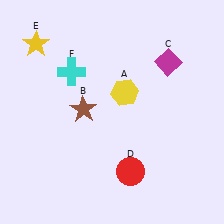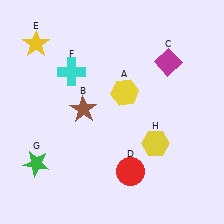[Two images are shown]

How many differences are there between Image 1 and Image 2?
There are 2 differences between the two images.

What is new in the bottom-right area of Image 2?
A yellow hexagon (H) was added in the bottom-right area of Image 2.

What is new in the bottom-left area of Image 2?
A green star (G) was added in the bottom-left area of Image 2.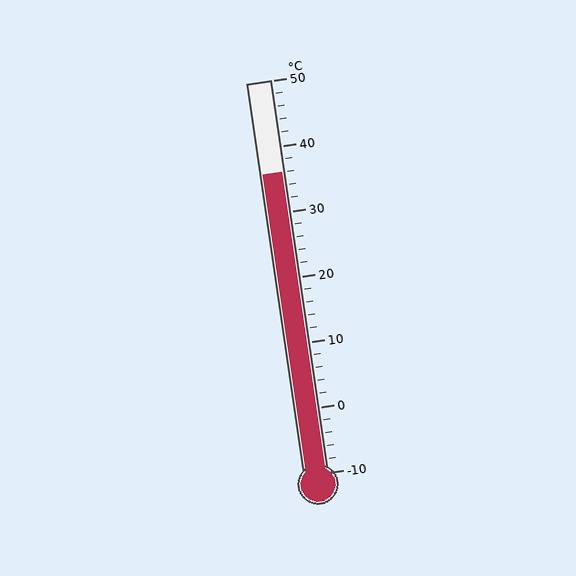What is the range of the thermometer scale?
The thermometer scale ranges from -10°C to 50°C.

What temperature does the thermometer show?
The thermometer shows approximately 36°C.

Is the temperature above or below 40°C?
The temperature is below 40°C.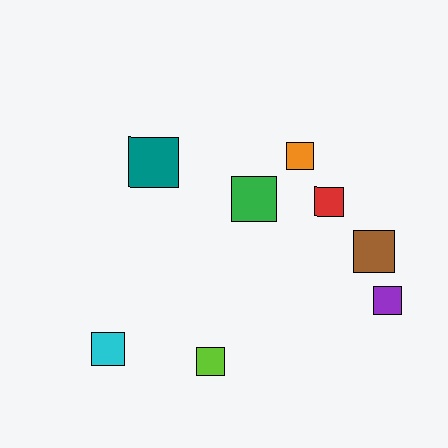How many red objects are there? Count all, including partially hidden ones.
There is 1 red object.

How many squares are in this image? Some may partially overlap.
There are 8 squares.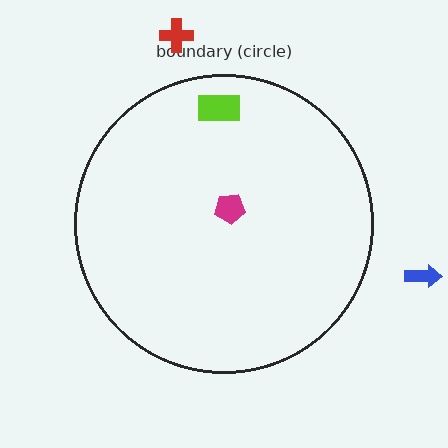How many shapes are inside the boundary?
2 inside, 2 outside.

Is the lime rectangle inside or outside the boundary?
Inside.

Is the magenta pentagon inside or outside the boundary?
Inside.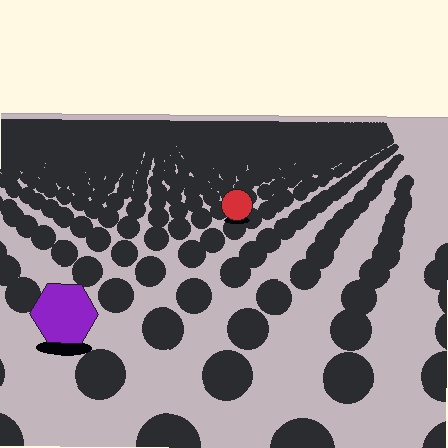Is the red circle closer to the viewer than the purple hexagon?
No. The purple hexagon is closer — you can tell from the texture gradient: the ground texture is coarser near it.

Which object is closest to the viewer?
The purple hexagon is closest. The texture marks near it are larger and more spread out.